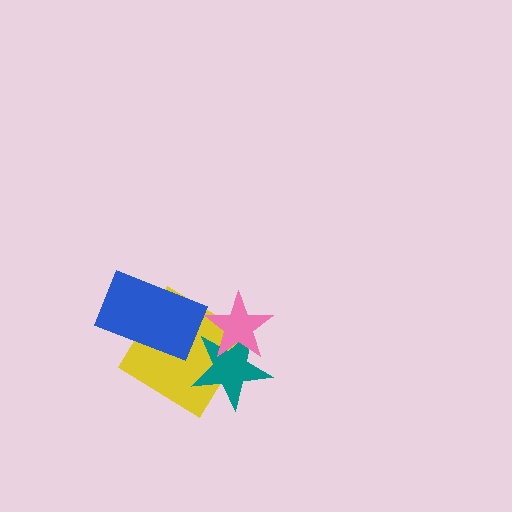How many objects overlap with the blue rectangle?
1 object overlaps with the blue rectangle.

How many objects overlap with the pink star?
2 objects overlap with the pink star.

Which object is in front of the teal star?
The pink star is in front of the teal star.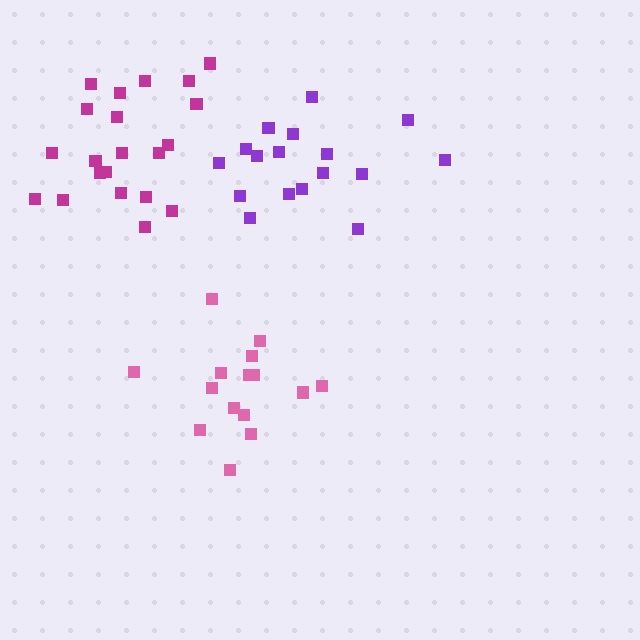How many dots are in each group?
Group 1: 15 dots, Group 2: 17 dots, Group 3: 21 dots (53 total).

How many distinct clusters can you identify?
There are 3 distinct clusters.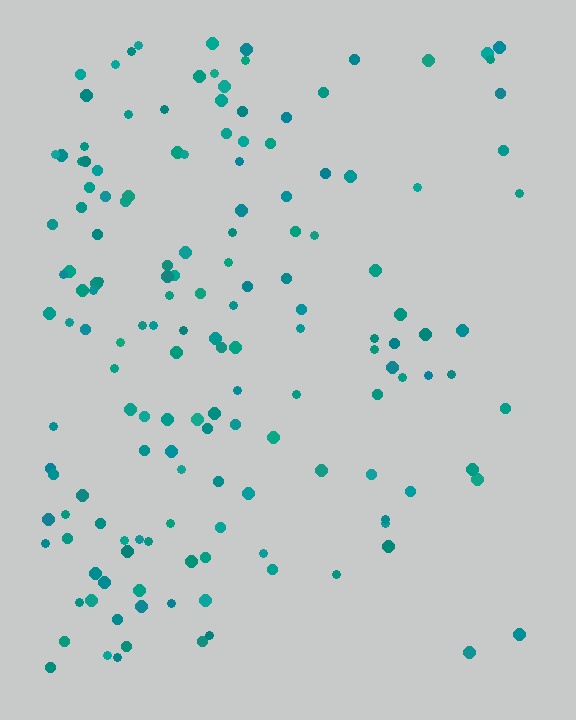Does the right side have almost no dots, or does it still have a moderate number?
Still a moderate number, just noticeably fewer than the left.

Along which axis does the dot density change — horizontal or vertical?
Horizontal.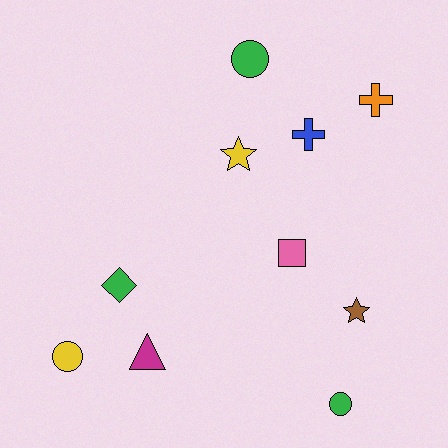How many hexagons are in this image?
There are no hexagons.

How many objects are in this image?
There are 10 objects.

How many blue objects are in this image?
There is 1 blue object.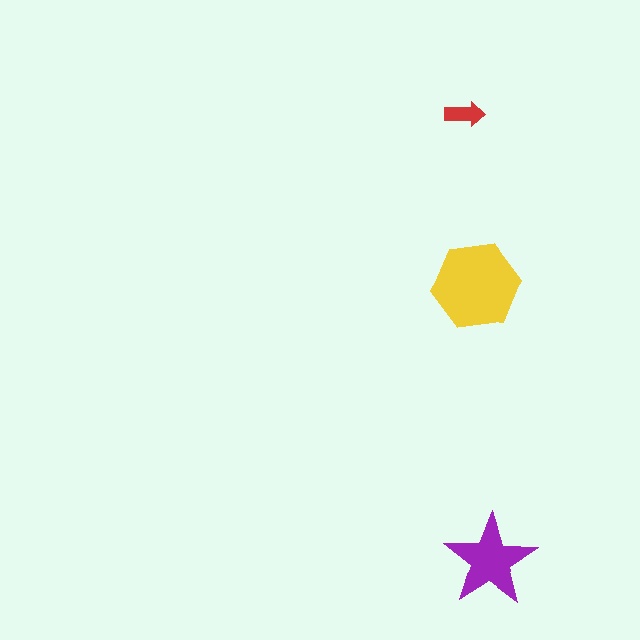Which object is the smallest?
The red arrow.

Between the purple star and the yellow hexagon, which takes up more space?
The yellow hexagon.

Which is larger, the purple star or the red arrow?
The purple star.